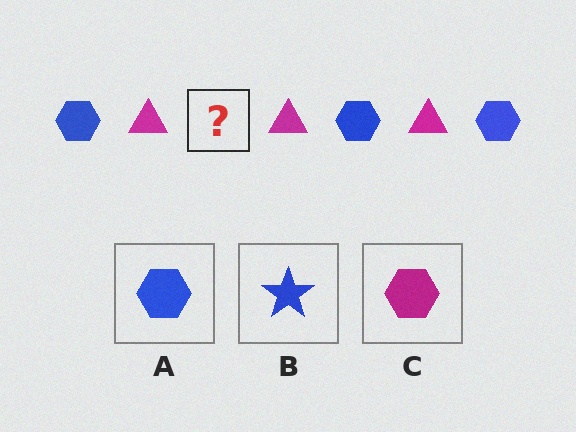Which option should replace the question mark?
Option A.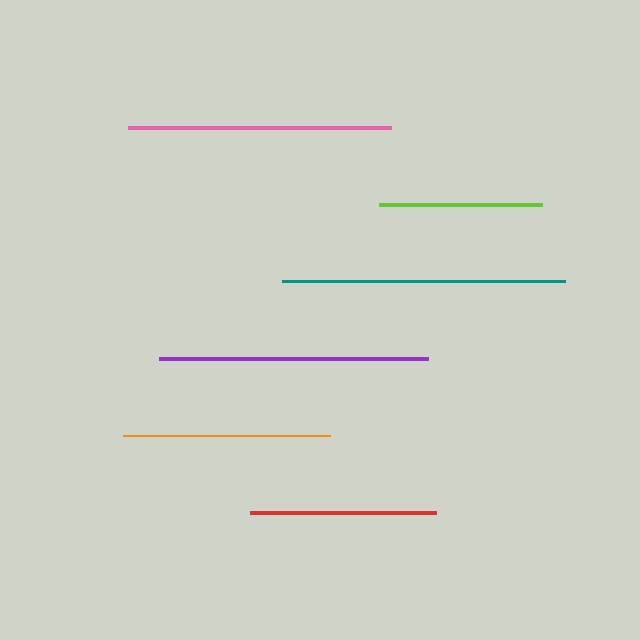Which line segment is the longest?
The teal line is the longest at approximately 283 pixels.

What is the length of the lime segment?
The lime segment is approximately 163 pixels long.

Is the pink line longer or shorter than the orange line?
The pink line is longer than the orange line.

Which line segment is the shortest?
The lime line is the shortest at approximately 163 pixels.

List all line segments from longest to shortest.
From longest to shortest: teal, purple, pink, orange, red, lime.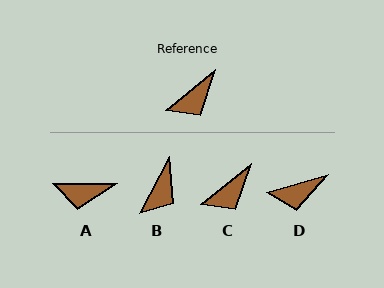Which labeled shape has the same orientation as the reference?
C.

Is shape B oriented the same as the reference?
No, it is off by about 24 degrees.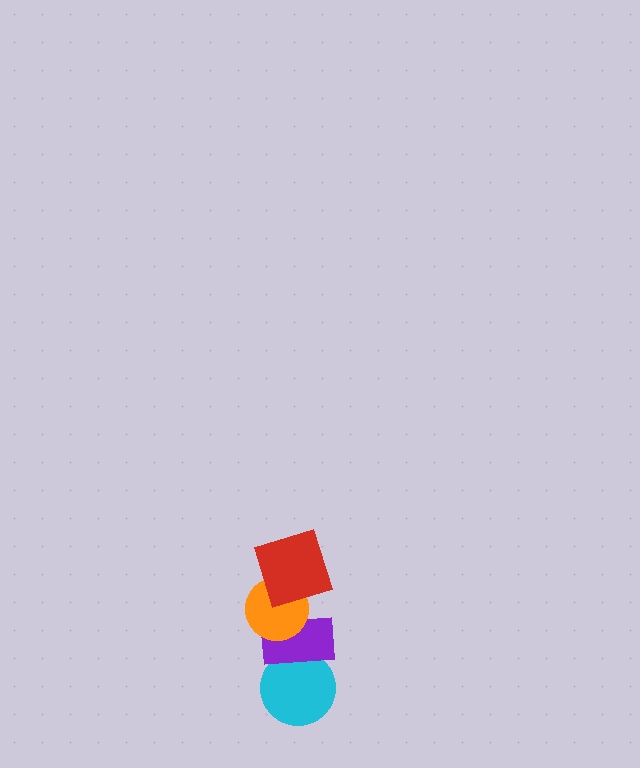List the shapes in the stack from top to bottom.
From top to bottom: the red square, the orange circle, the purple rectangle, the cyan circle.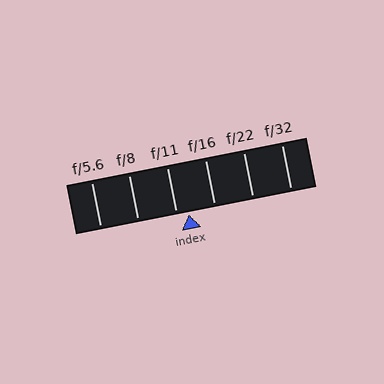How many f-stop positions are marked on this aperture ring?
There are 6 f-stop positions marked.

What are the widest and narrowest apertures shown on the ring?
The widest aperture shown is f/5.6 and the narrowest is f/32.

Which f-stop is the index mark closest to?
The index mark is closest to f/11.